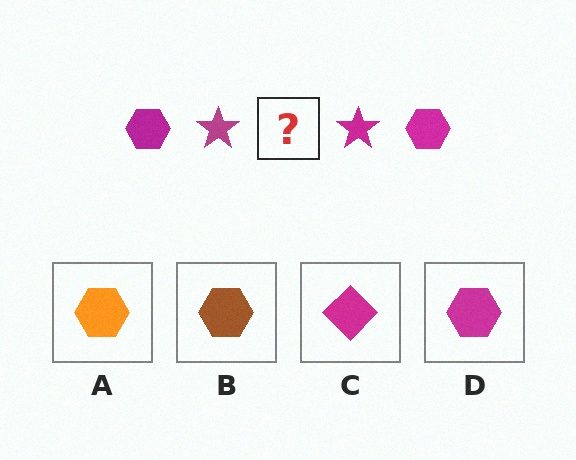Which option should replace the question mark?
Option D.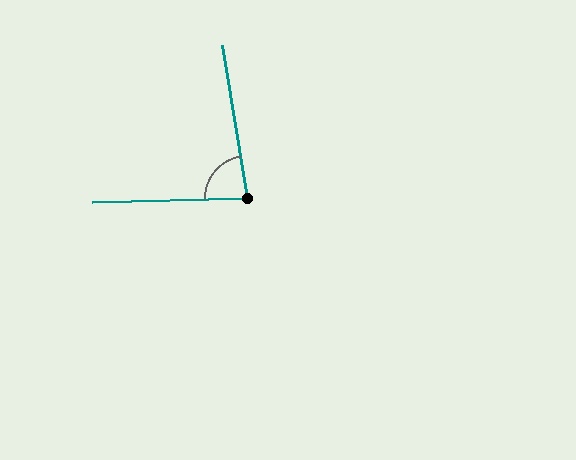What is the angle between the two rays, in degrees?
Approximately 82 degrees.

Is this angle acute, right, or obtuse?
It is acute.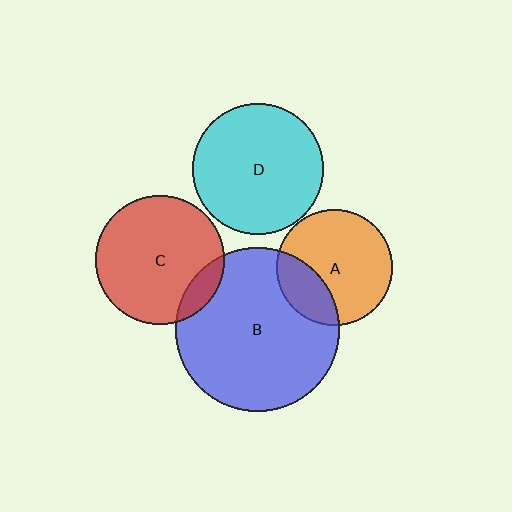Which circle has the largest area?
Circle B (blue).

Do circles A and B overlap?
Yes.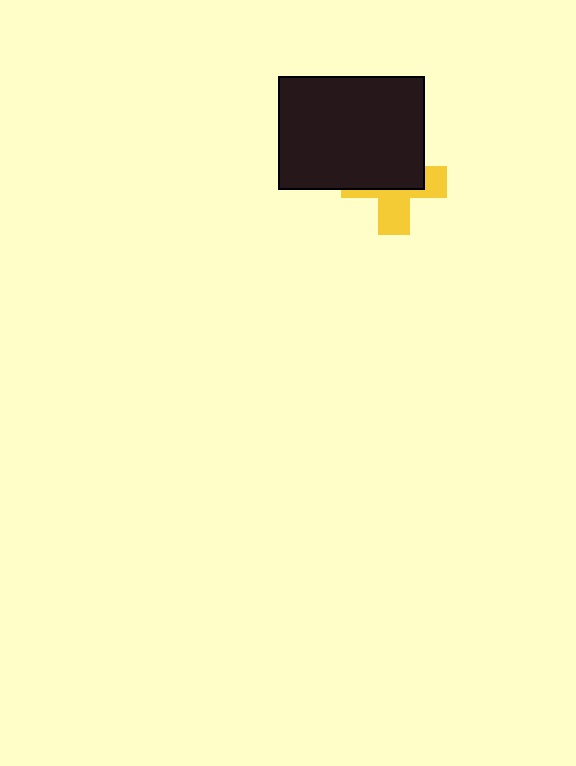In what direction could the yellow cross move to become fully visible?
The yellow cross could move down. That would shift it out from behind the black rectangle entirely.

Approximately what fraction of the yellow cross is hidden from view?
Roughly 55% of the yellow cross is hidden behind the black rectangle.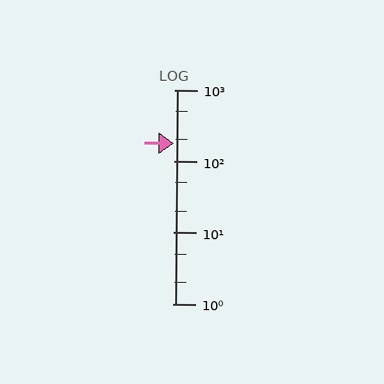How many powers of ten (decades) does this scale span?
The scale spans 3 decades, from 1 to 1000.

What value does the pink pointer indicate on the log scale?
The pointer indicates approximately 180.